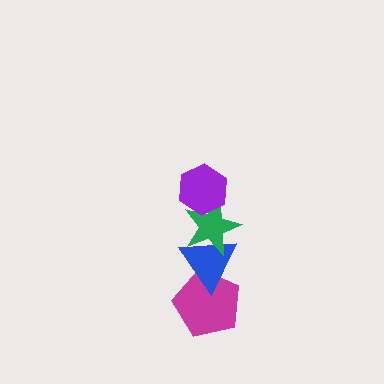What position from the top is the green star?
The green star is 2nd from the top.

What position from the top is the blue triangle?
The blue triangle is 3rd from the top.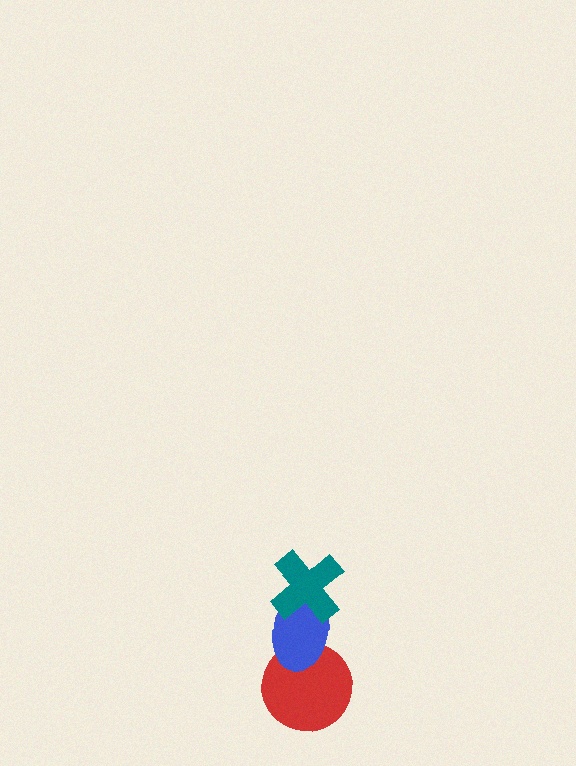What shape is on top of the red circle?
The blue ellipse is on top of the red circle.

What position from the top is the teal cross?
The teal cross is 1st from the top.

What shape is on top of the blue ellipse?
The teal cross is on top of the blue ellipse.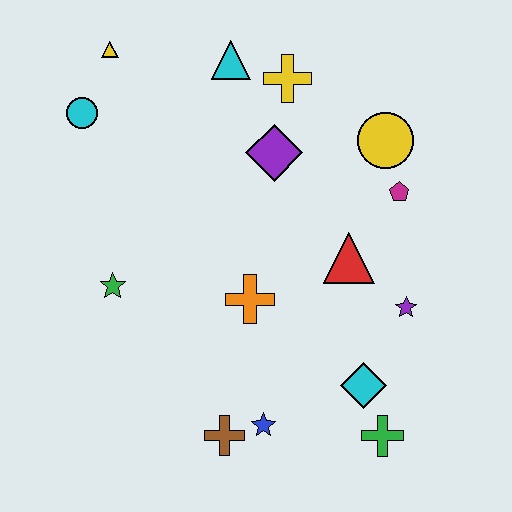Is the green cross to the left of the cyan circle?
No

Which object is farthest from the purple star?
The yellow triangle is farthest from the purple star.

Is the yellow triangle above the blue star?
Yes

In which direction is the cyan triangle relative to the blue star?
The cyan triangle is above the blue star.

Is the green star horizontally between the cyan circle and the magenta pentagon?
Yes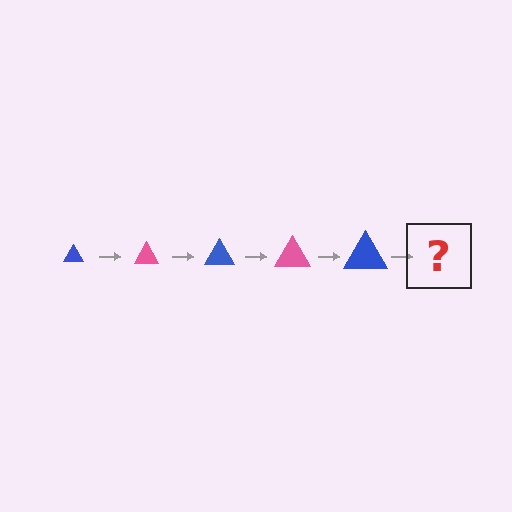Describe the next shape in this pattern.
It should be a pink triangle, larger than the previous one.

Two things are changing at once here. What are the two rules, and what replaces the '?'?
The two rules are that the triangle grows larger each step and the color cycles through blue and pink. The '?' should be a pink triangle, larger than the previous one.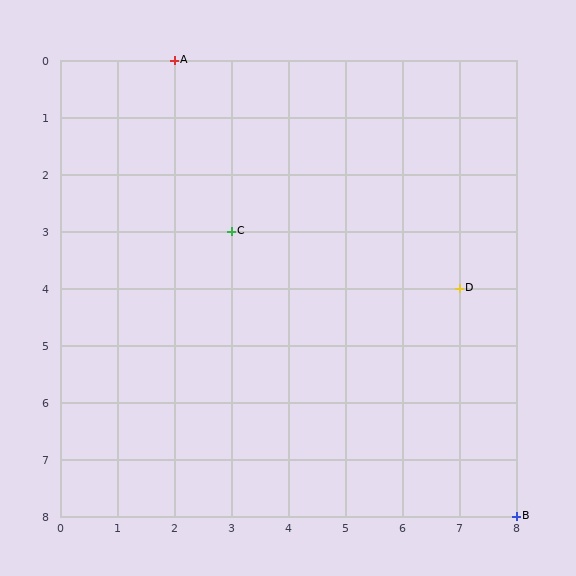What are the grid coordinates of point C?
Point C is at grid coordinates (3, 3).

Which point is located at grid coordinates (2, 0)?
Point A is at (2, 0).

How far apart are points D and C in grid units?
Points D and C are 4 columns and 1 row apart (about 4.1 grid units diagonally).